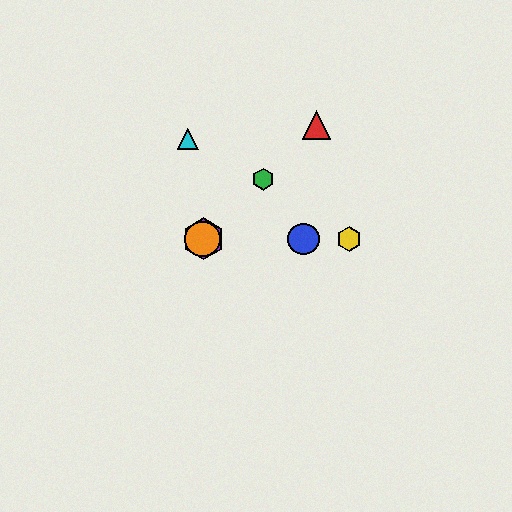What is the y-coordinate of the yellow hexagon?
The yellow hexagon is at y≈239.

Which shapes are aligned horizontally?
The blue circle, the yellow hexagon, the purple hexagon, the orange circle are aligned horizontally.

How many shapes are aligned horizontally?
4 shapes (the blue circle, the yellow hexagon, the purple hexagon, the orange circle) are aligned horizontally.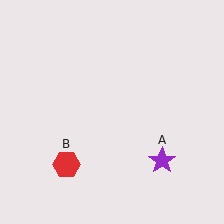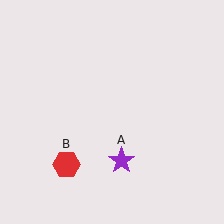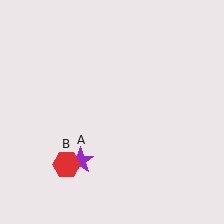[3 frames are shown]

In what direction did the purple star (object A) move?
The purple star (object A) moved left.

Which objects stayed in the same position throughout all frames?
Red hexagon (object B) remained stationary.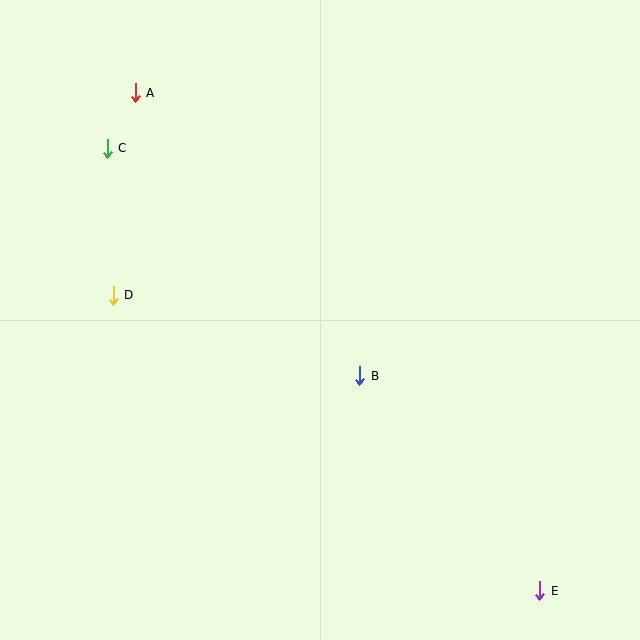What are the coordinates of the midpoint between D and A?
The midpoint between D and A is at (124, 194).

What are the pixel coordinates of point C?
Point C is at (107, 148).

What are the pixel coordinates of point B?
Point B is at (360, 376).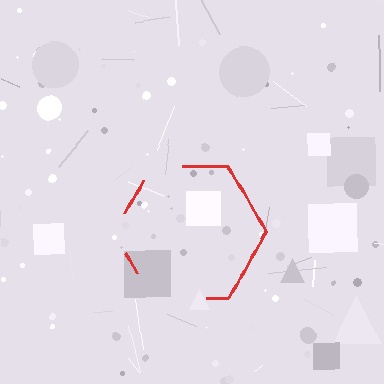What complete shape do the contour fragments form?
The contour fragments form a hexagon.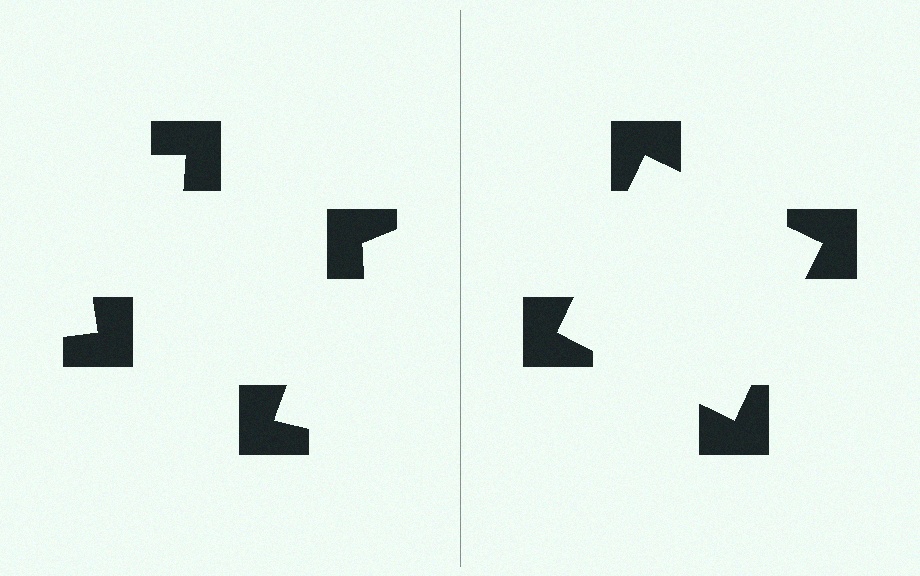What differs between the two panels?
The notched squares are positioned identically on both sides; only the wedge orientations differ. On the right they align to a square; on the left they are misaligned.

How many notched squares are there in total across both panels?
8 — 4 on each side.